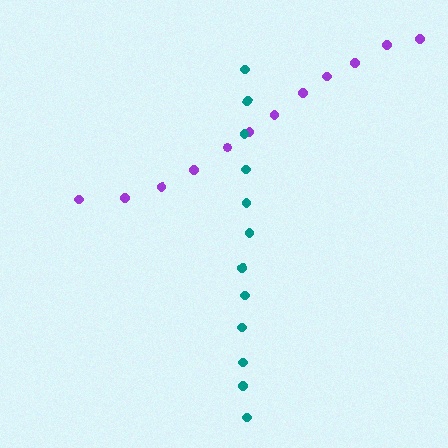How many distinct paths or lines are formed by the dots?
There are 2 distinct paths.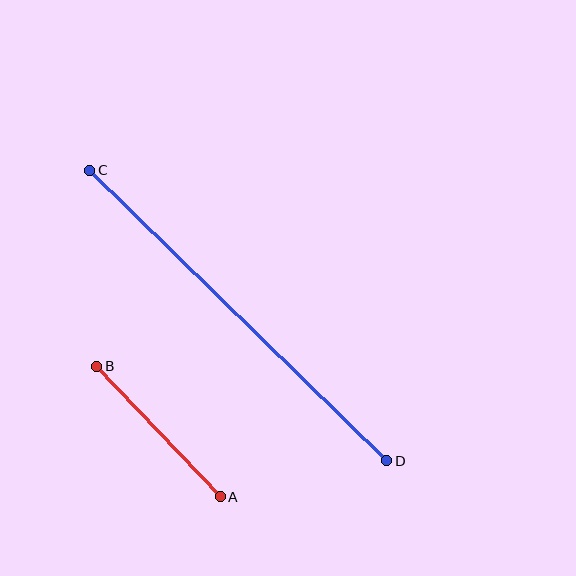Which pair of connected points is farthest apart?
Points C and D are farthest apart.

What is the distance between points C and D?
The distance is approximately 415 pixels.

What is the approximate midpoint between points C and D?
The midpoint is at approximately (238, 316) pixels.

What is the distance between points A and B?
The distance is approximately 180 pixels.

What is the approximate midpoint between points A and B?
The midpoint is at approximately (158, 432) pixels.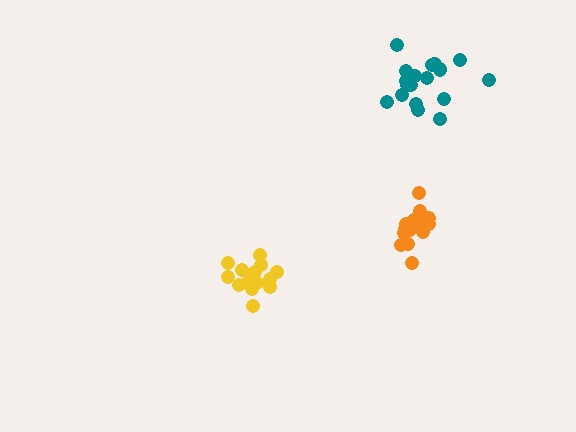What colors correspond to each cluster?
The clusters are colored: orange, yellow, teal.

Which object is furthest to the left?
The yellow cluster is leftmost.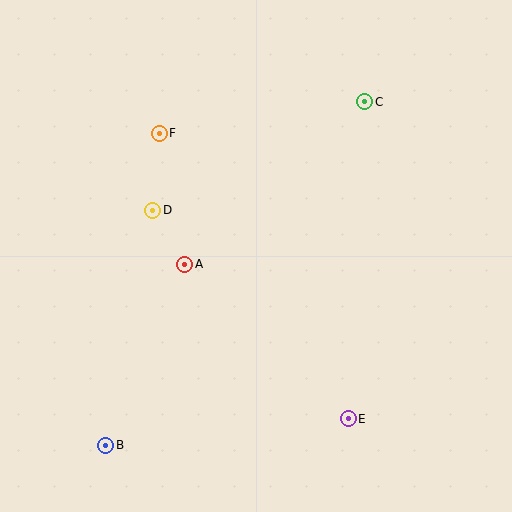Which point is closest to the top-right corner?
Point C is closest to the top-right corner.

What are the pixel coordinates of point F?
Point F is at (159, 133).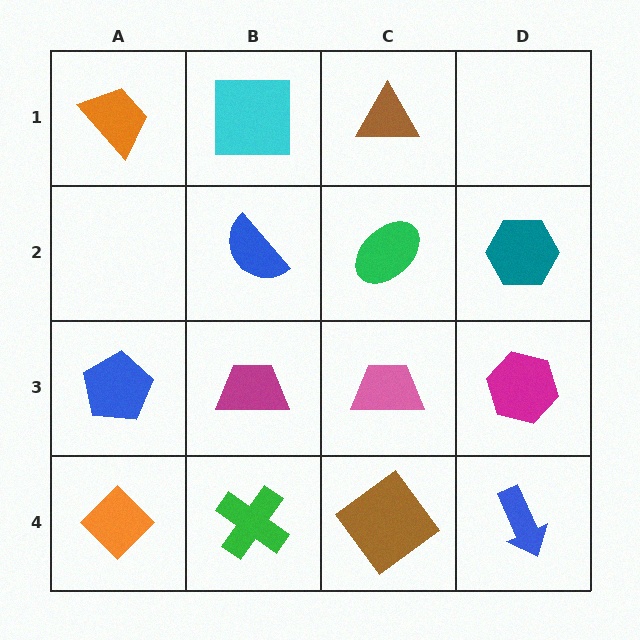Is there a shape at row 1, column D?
No, that cell is empty.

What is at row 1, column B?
A cyan square.